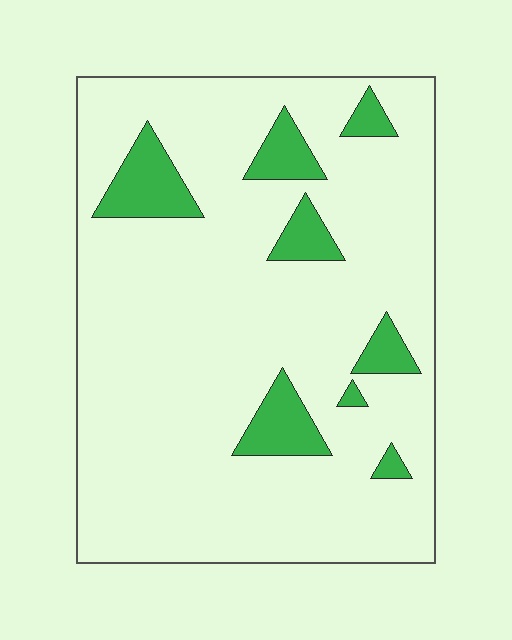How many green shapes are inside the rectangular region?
8.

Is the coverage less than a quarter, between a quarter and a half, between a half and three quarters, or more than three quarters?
Less than a quarter.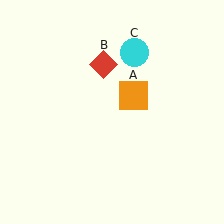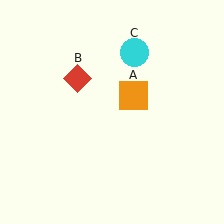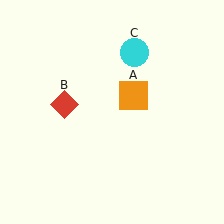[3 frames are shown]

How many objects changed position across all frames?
1 object changed position: red diamond (object B).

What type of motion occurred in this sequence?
The red diamond (object B) rotated counterclockwise around the center of the scene.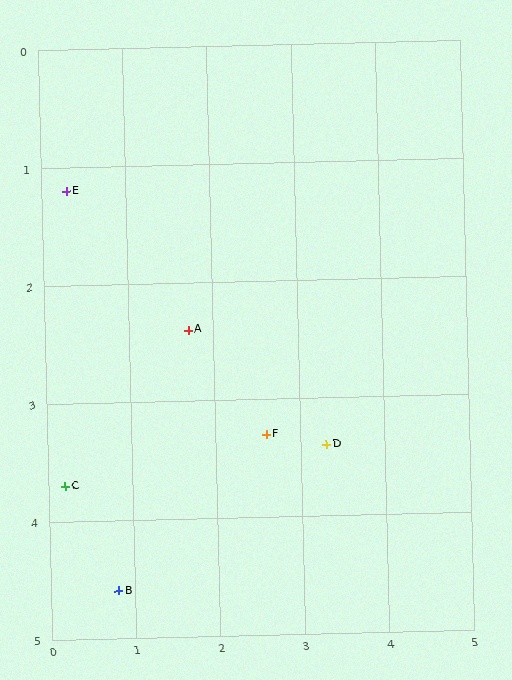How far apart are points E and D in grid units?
Points E and D are about 3.7 grid units apart.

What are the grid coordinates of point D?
Point D is at approximately (3.3, 3.4).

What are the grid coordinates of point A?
Point A is at approximately (1.7, 2.4).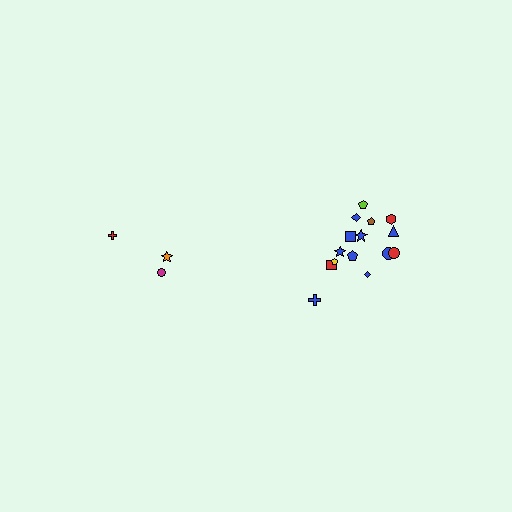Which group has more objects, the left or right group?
The right group.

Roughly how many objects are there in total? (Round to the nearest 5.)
Roughly 20 objects in total.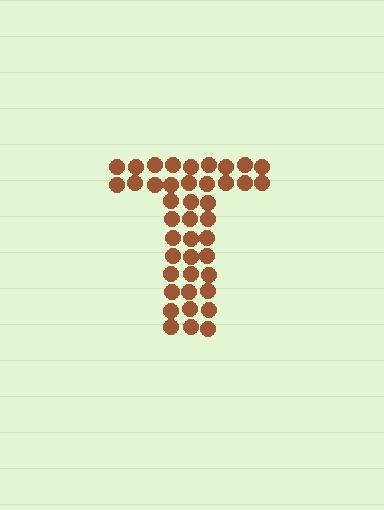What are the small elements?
The small elements are circles.